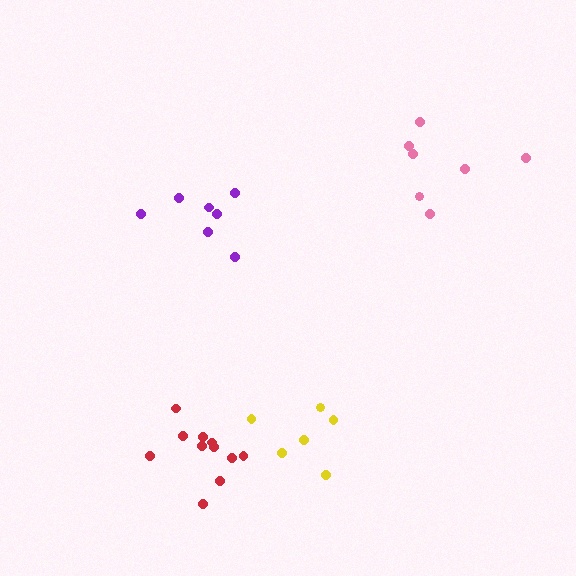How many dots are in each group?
Group 1: 11 dots, Group 2: 7 dots, Group 3: 7 dots, Group 4: 6 dots (31 total).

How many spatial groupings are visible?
There are 4 spatial groupings.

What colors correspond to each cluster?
The clusters are colored: red, purple, pink, yellow.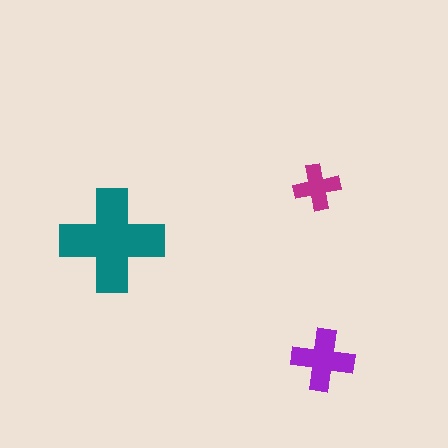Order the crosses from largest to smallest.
the teal one, the purple one, the magenta one.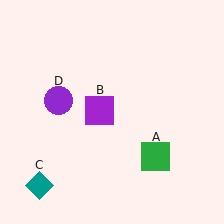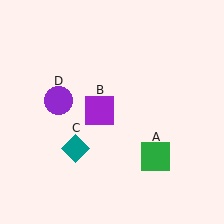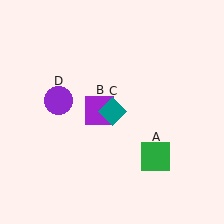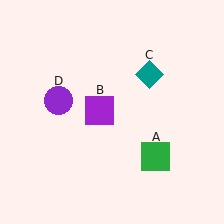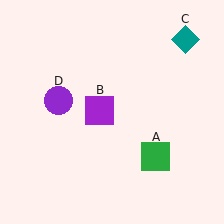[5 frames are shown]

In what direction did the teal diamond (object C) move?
The teal diamond (object C) moved up and to the right.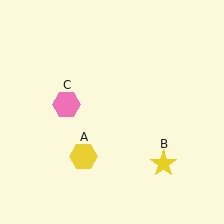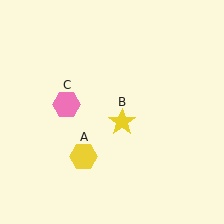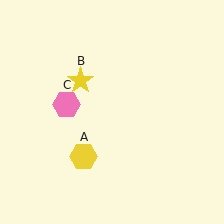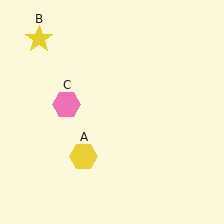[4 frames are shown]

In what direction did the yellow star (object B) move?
The yellow star (object B) moved up and to the left.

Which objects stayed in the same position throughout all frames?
Yellow hexagon (object A) and pink hexagon (object C) remained stationary.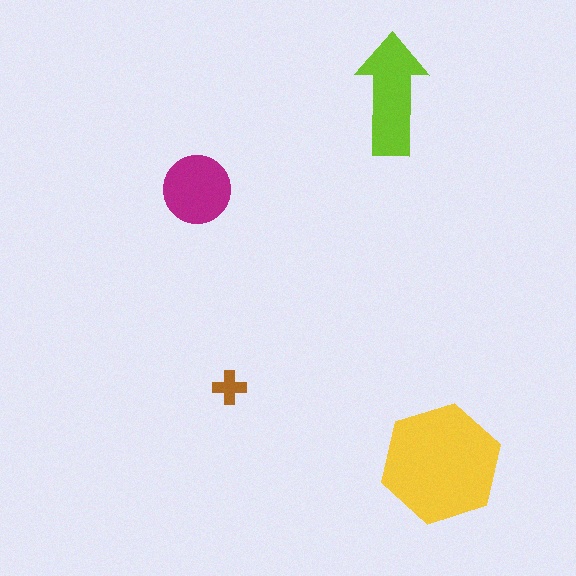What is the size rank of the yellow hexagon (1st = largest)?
1st.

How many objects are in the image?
There are 4 objects in the image.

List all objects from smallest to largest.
The brown cross, the magenta circle, the lime arrow, the yellow hexagon.